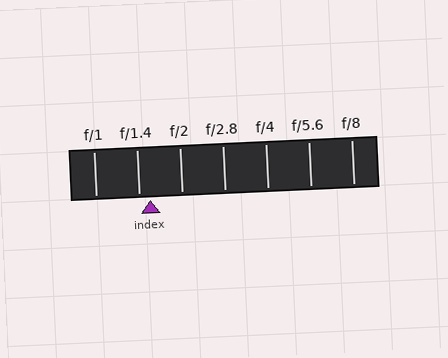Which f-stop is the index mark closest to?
The index mark is closest to f/1.4.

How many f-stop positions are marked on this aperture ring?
There are 7 f-stop positions marked.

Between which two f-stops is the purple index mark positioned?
The index mark is between f/1.4 and f/2.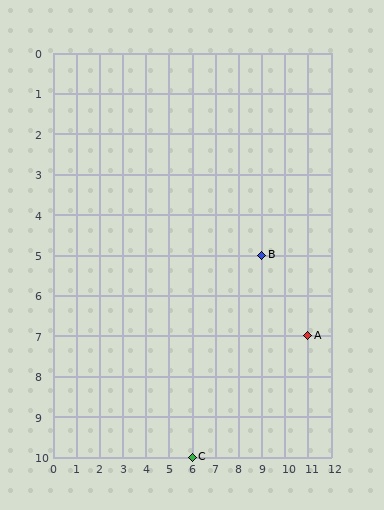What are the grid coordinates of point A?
Point A is at grid coordinates (11, 7).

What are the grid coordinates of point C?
Point C is at grid coordinates (6, 10).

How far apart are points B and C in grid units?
Points B and C are 3 columns and 5 rows apart (about 5.8 grid units diagonally).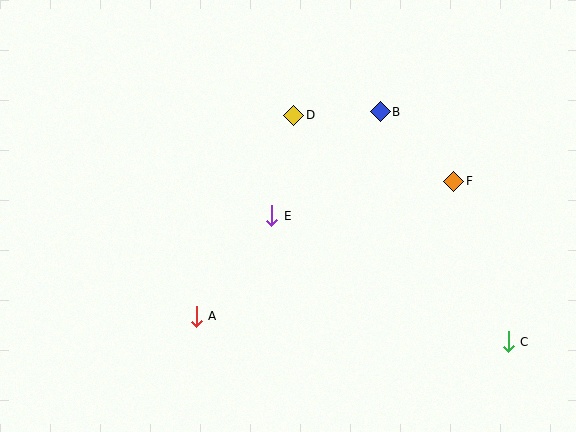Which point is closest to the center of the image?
Point E at (272, 216) is closest to the center.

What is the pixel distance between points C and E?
The distance between C and E is 268 pixels.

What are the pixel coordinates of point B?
Point B is at (380, 112).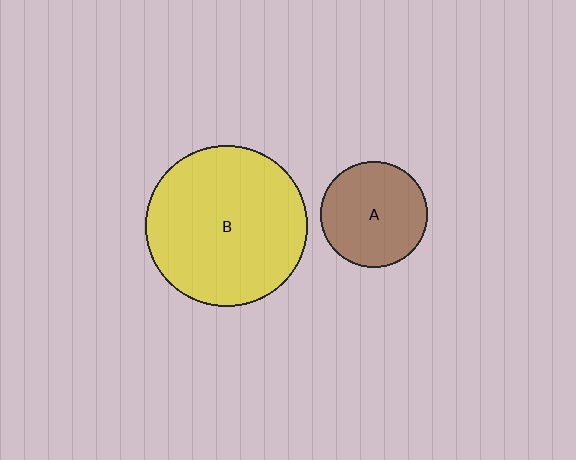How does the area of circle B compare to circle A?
Approximately 2.3 times.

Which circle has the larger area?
Circle B (yellow).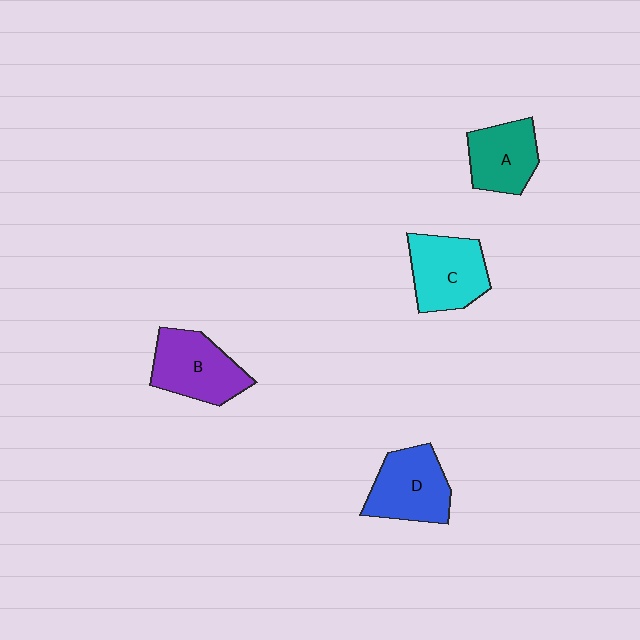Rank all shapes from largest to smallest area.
From largest to smallest: B (purple), D (blue), C (cyan), A (teal).